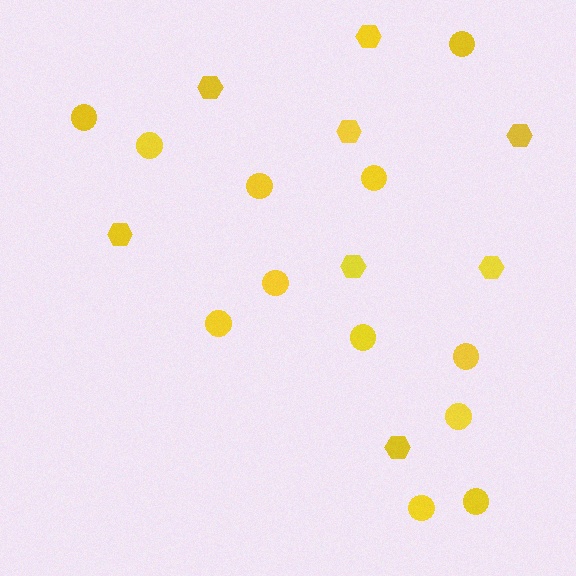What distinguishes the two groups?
There are 2 groups: one group of circles (12) and one group of hexagons (8).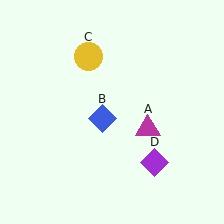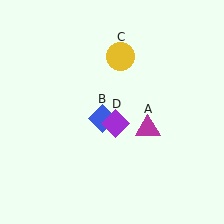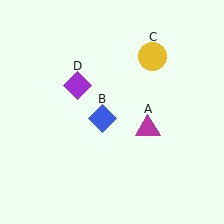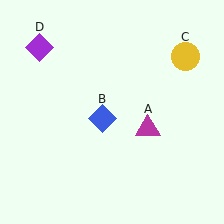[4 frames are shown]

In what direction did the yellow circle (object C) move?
The yellow circle (object C) moved right.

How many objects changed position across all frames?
2 objects changed position: yellow circle (object C), purple diamond (object D).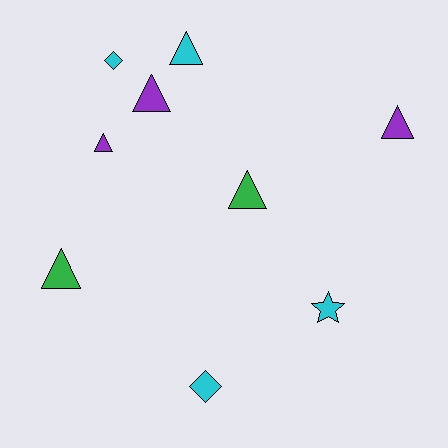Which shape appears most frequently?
Triangle, with 6 objects.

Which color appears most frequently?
Cyan, with 4 objects.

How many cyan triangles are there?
There is 1 cyan triangle.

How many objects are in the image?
There are 9 objects.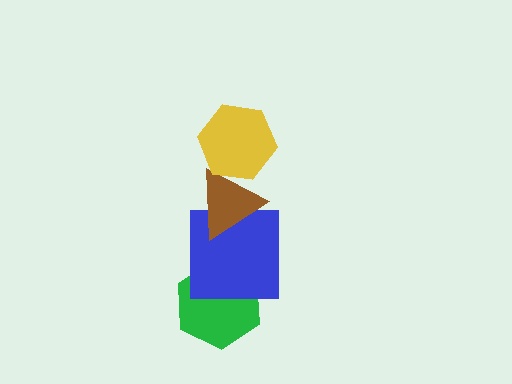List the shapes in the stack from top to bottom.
From top to bottom: the yellow hexagon, the brown triangle, the blue square, the green hexagon.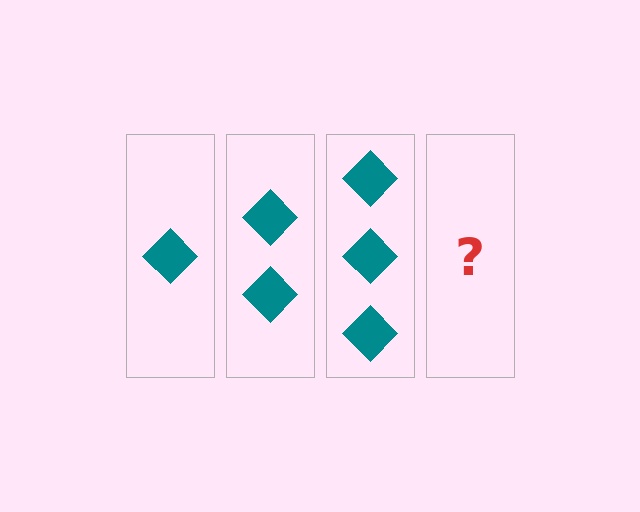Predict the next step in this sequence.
The next step is 4 diamonds.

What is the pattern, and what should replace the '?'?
The pattern is that each step adds one more diamond. The '?' should be 4 diamonds.